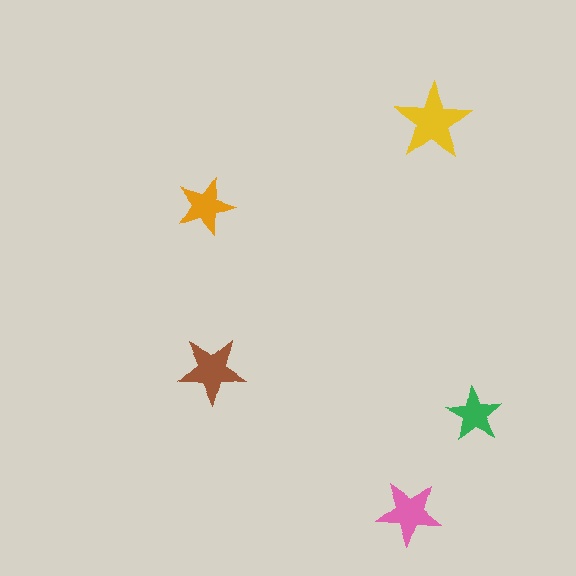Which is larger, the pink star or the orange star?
The pink one.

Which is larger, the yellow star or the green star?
The yellow one.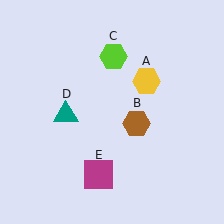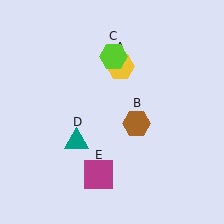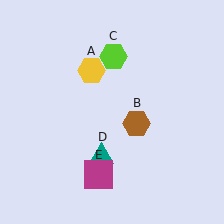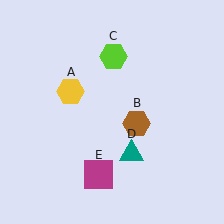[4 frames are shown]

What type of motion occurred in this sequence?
The yellow hexagon (object A), teal triangle (object D) rotated counterclockwise around the center of the scene.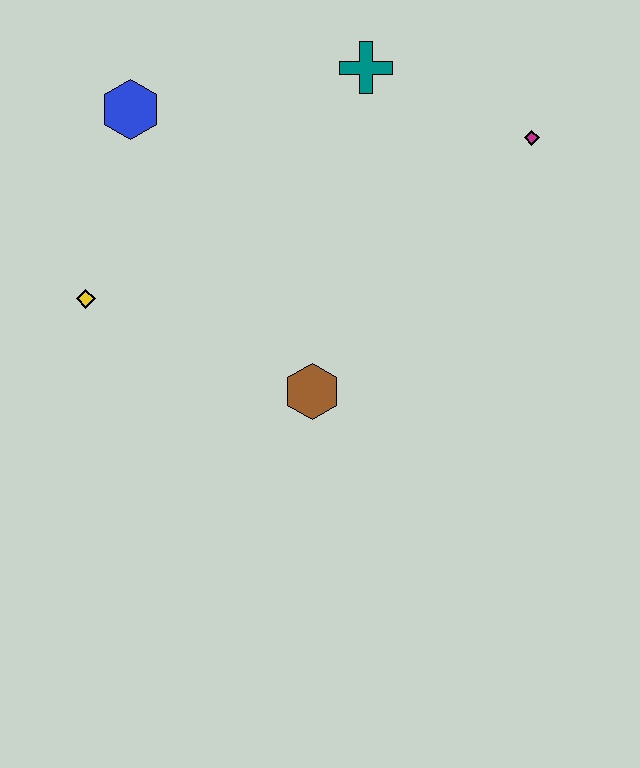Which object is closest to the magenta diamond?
The teal cross is closest to the magenta diamond.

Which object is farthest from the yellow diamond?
The magenta diamond is farthest from the yellow diamond.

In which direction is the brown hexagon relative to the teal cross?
The brown hexagon is below the teal cross.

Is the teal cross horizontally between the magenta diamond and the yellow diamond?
Yes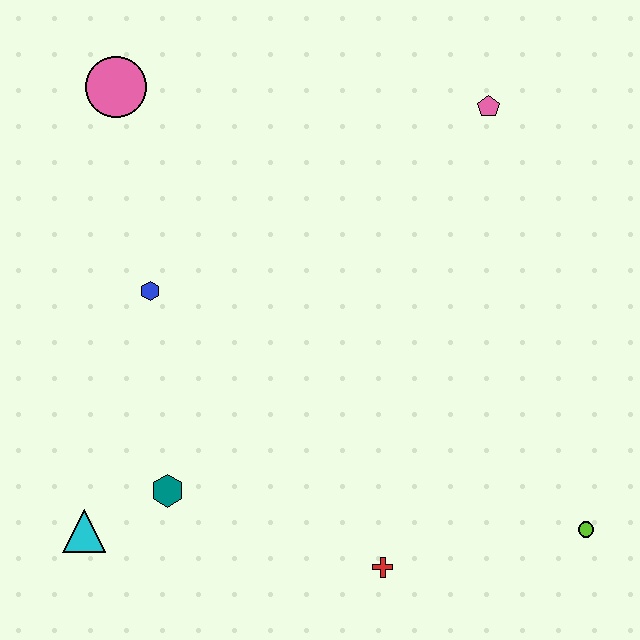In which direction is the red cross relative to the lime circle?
The red cross is to the left of the lime circle.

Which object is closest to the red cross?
The lime circle is closest to the red cross.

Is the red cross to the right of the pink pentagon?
No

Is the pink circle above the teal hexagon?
Yes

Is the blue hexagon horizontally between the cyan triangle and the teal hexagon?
Yes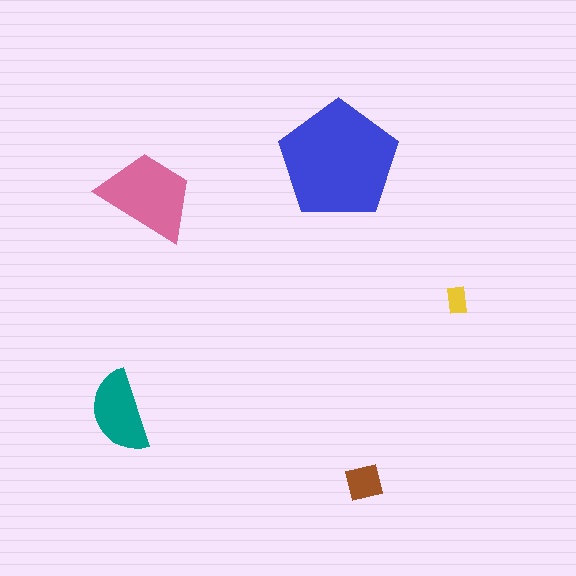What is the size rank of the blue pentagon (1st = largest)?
1st.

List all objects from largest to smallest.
The blue pentagon, the pink trapezoid, the teal semicircle, the brown square, the yellow rectangle.